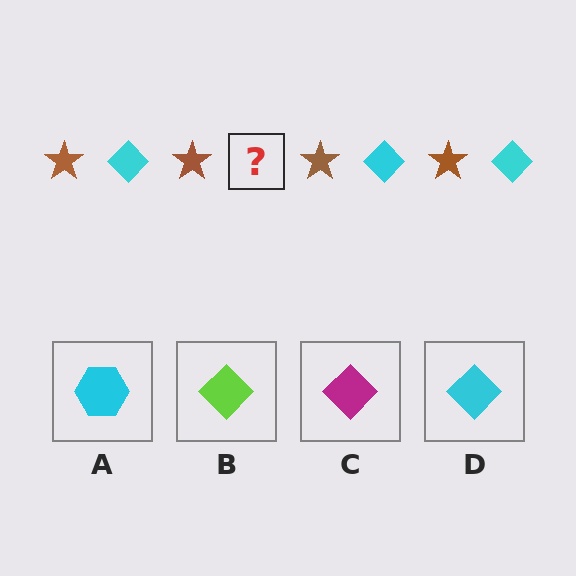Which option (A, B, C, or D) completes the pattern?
D.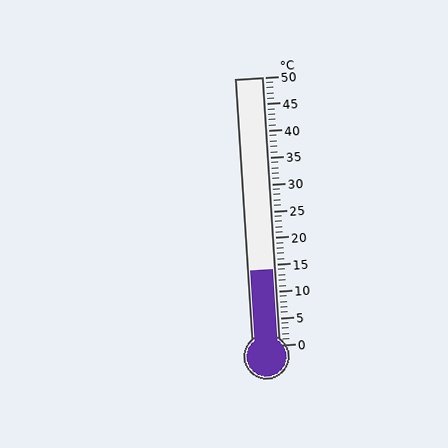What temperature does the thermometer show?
The thermometer shows approximately 14°C.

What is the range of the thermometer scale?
The thermometer scale ranges from 0°C to 50°C.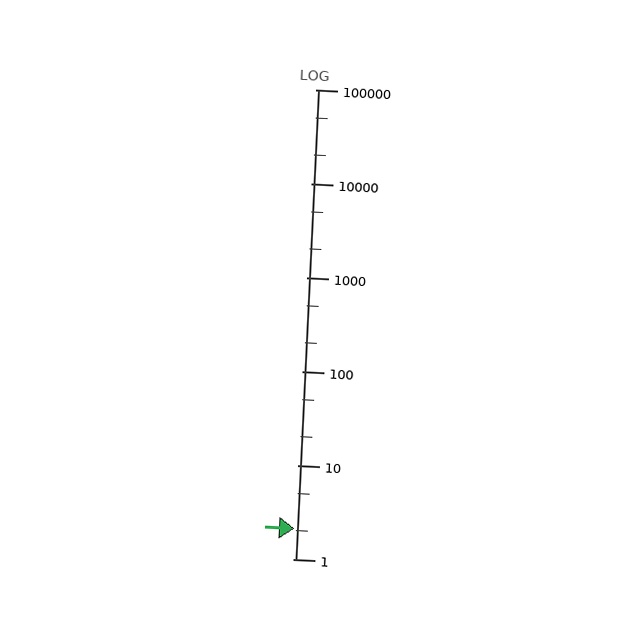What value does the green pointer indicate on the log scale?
The pointer indicates approximately 2.1.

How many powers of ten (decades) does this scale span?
The scale spans 5 decades, from 1 to 100000.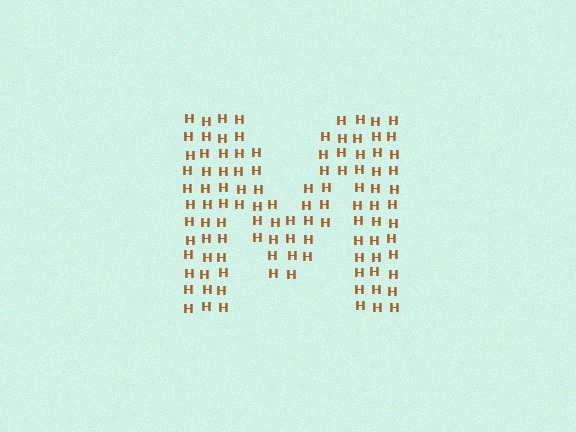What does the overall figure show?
The overall figure shows the letter M.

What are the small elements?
The small elements are letter H's.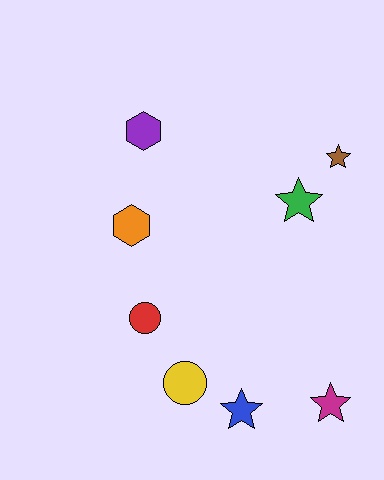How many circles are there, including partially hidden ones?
There are 2 circles.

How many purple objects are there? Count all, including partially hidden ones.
There is 1 purple object.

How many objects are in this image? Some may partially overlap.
There are 8 objects.